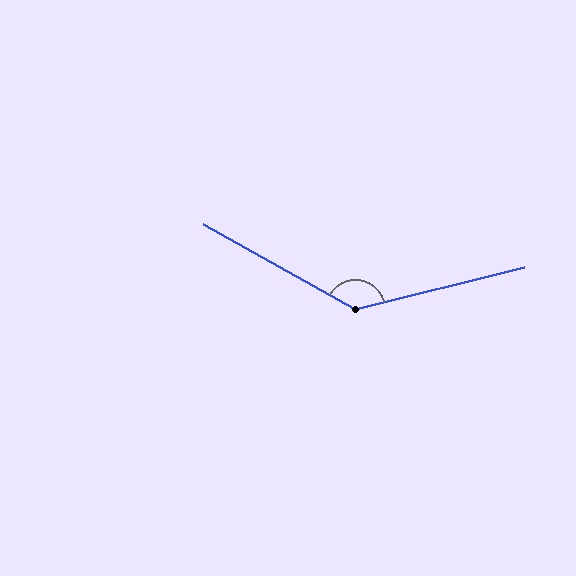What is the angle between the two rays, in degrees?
Approximately 137 degrees.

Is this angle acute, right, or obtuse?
It is obtuse.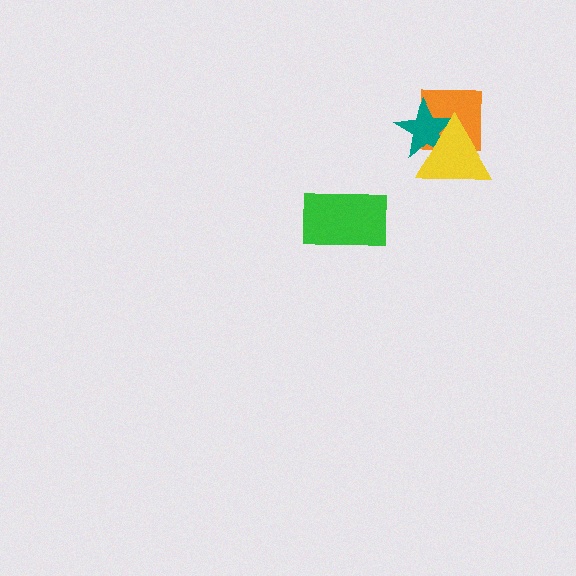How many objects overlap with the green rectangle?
0 objects overlap with the green rectangle.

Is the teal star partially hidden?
Yes, it is partially covered by another shape.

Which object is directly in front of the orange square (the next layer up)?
The teal star is directly in front of the orange square.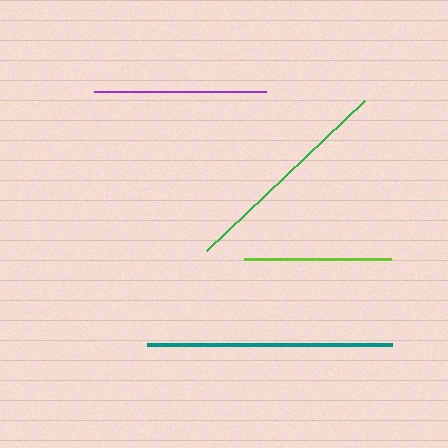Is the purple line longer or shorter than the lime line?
The purple line is longer than the lime line.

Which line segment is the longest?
The teal line is the longest at approximately 245 pixels.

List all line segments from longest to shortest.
From longest to shortest: teal, green, purple, lime.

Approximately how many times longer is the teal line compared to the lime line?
The teal line is approximately 1.7 times the length of the lime line.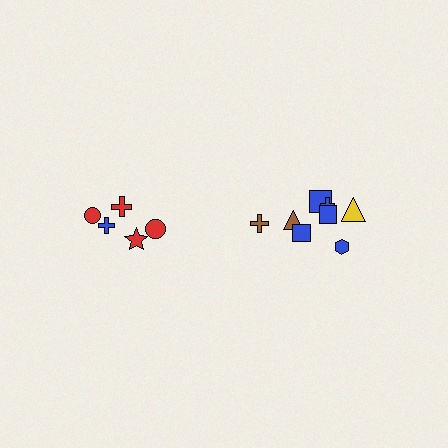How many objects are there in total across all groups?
There are 13 objects.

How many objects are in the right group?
There are 8 objects.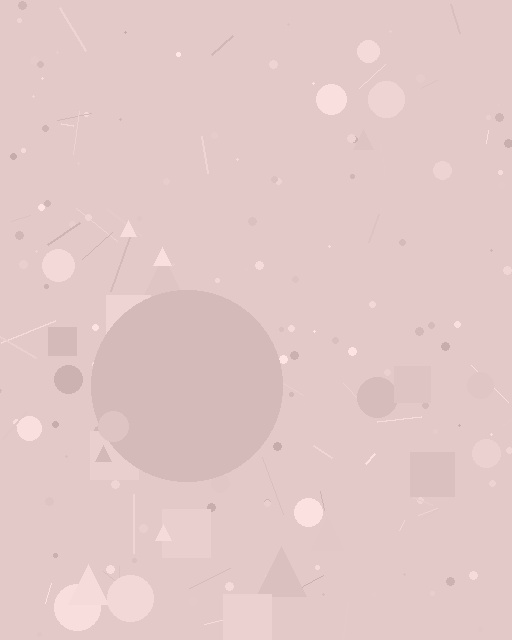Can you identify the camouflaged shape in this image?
The camouflaged shape is a circle.